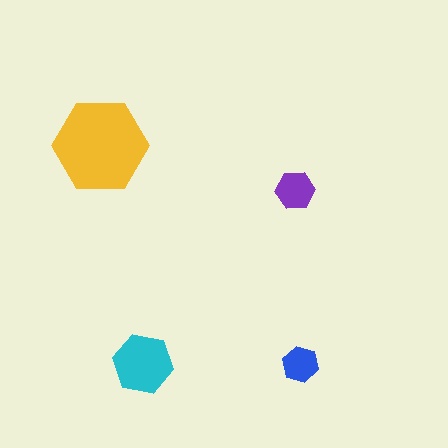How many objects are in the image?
There are 4 objects in the image.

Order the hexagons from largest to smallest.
the yellow one, the cyan one, the purple one, the blue one.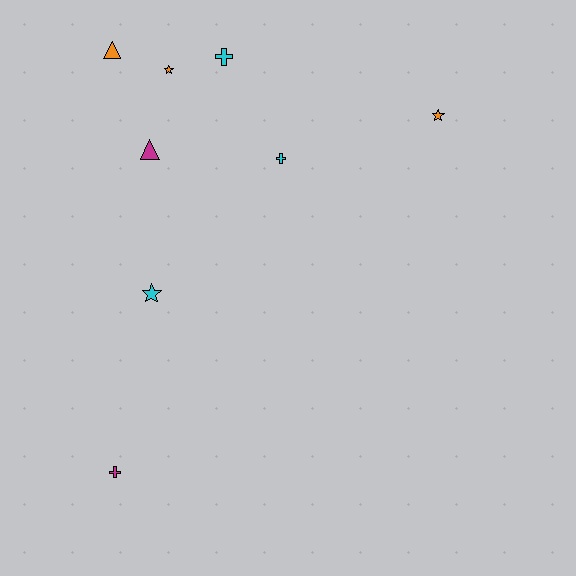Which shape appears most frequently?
Cross, with 3 objects.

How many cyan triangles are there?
There are no cyan triangles.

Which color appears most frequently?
Cyan, with 3 objects.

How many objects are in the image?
There are 8 objects.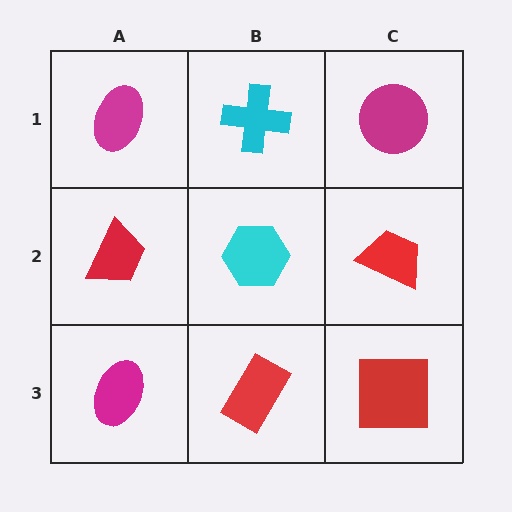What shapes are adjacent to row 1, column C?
A red trapezoid (row 2, column C), a cyan cross (row 1, column B).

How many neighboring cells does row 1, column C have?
2.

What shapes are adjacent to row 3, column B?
A cyan hexagon (row 2, column B), a magenta ellipse (row 3, column A), a red square (row 3, column C).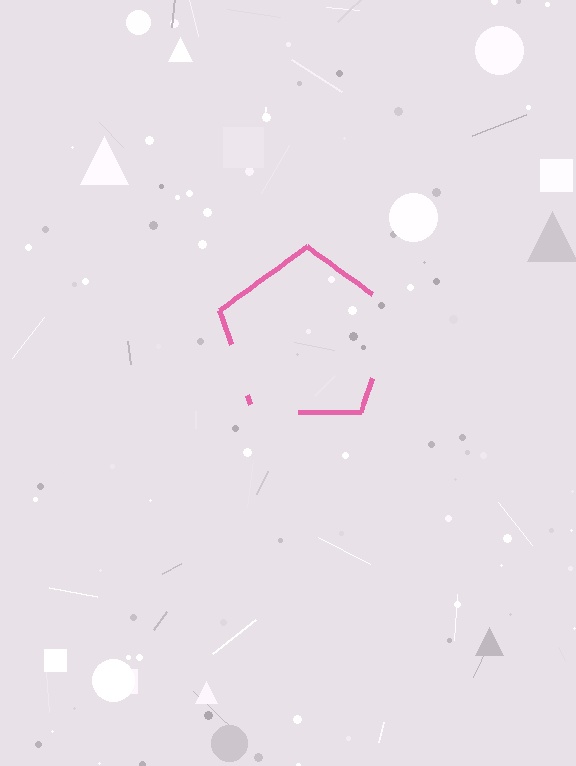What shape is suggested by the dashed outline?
The dashed outline suggests a pentagon.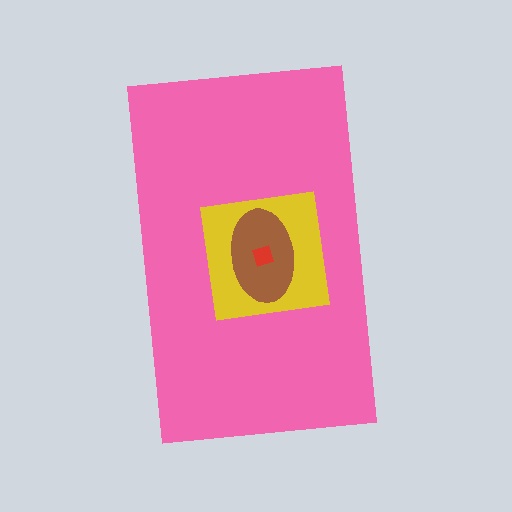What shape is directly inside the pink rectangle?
The yellow square.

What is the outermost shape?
The pink rectangle.